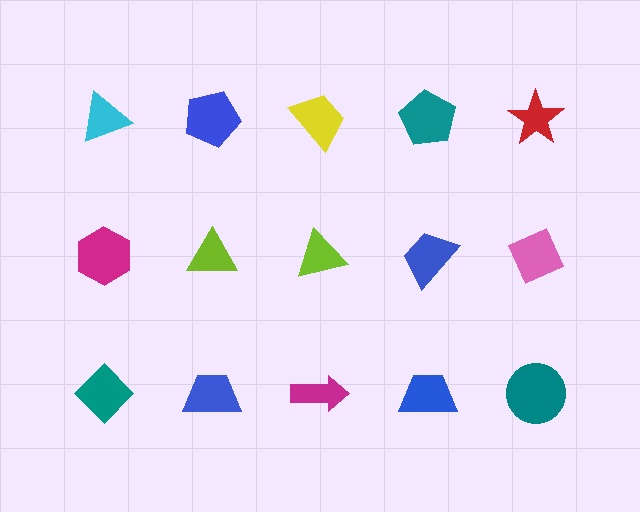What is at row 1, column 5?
A red star.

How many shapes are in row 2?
5 shapes.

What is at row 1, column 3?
A yellow trapezoid.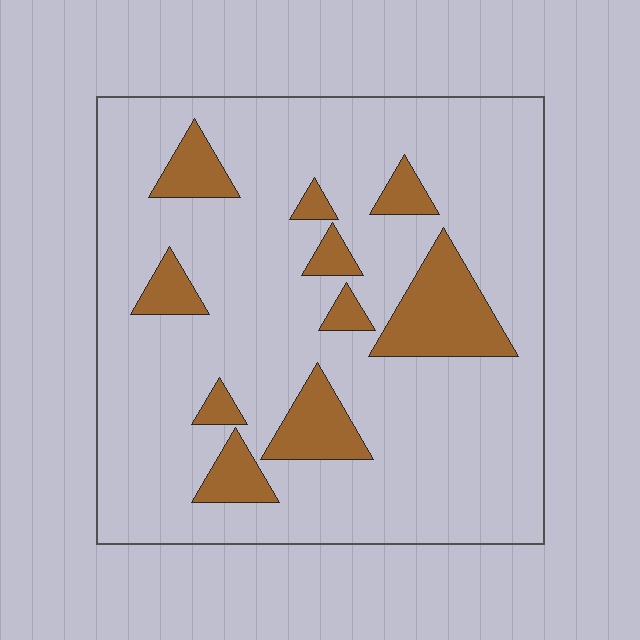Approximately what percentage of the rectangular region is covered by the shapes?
Approximately 15%.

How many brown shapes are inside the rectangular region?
10.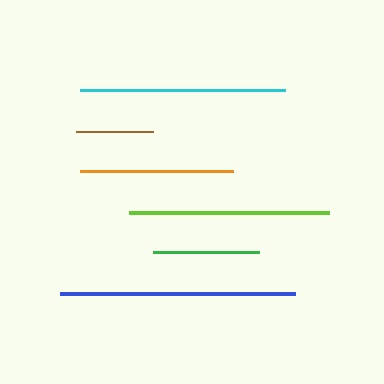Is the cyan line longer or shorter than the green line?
The cyan line is longer than the green line.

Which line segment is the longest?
The blue line is the longest at approximately 235 pixels.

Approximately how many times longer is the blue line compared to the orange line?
The blue line is approximately 1.5 times the length of the orange line.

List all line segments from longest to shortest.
From longest to shortest: blue, cyan, lime, orange, green, brown.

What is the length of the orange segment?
The orange segment is approximately 152 pixels long.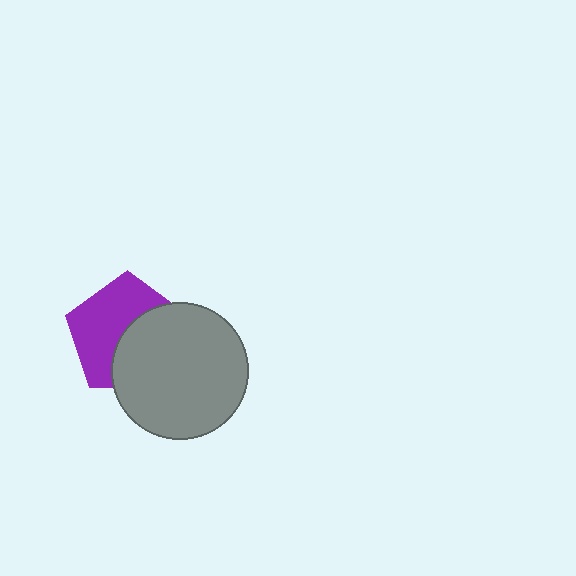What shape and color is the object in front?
The object in front is a gray circle.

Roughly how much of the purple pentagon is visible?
About half of it is visible (roughly 53%).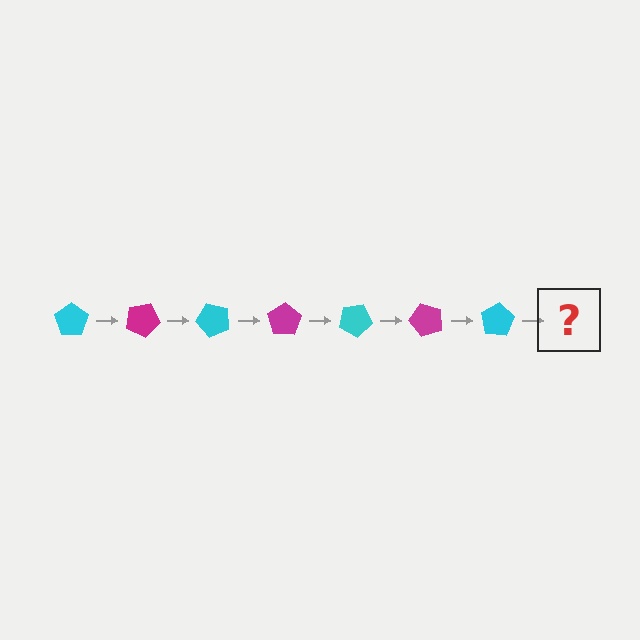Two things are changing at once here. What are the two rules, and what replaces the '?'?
The two rules are that it rotates 25 degrees each step and the color cycles through cyan and magenta. The '?' should be a magenta pentagon, rotated 175 degrees from the start.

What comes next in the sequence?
The next element should be a magenta pentagon, rotated 175 degrees from the start.